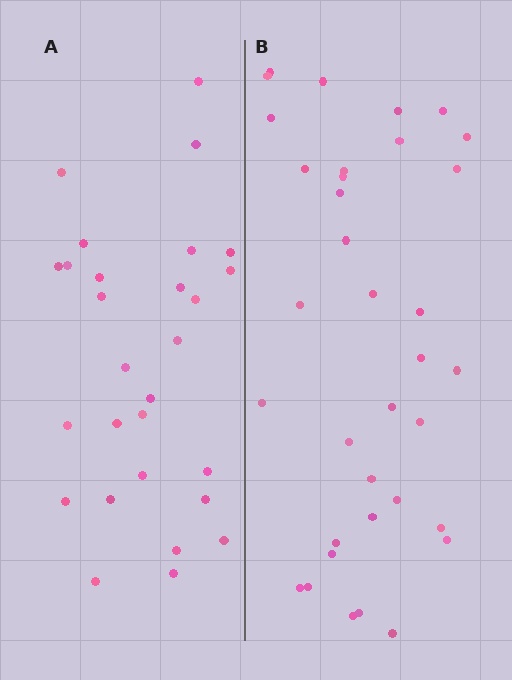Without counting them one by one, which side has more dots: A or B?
Region B (the right region) has more dots.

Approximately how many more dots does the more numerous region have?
Region B has roughly 8 or so more dots than region A.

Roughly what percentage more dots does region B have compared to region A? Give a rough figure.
About 25% more.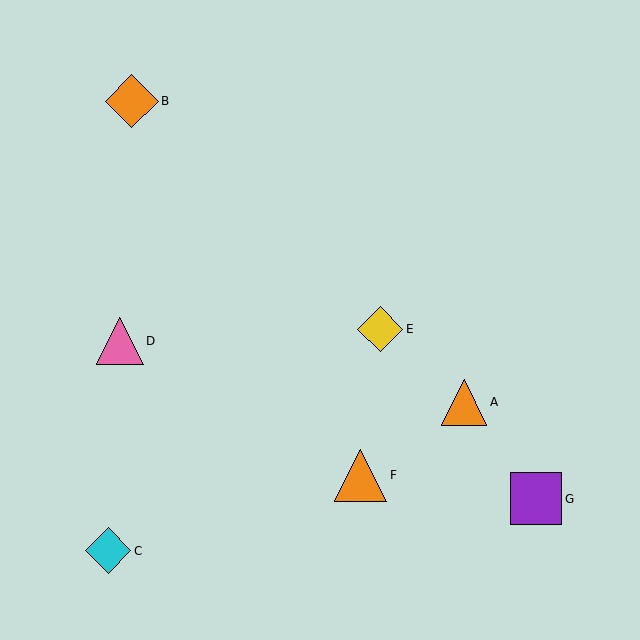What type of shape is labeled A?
Shape A is an orange triangle.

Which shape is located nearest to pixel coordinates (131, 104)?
The orange diamond (labeled B) at (132, 101) is nearest to that location.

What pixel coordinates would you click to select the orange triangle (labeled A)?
Click at (464, 402) to select the orange triangle A.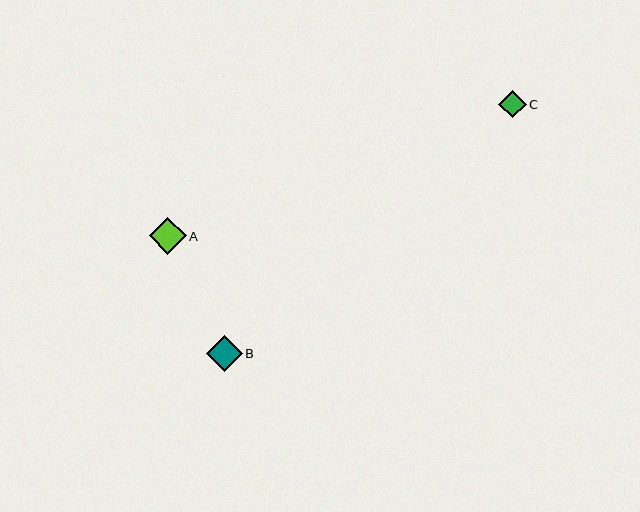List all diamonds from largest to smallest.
From largest to smallest: A, B, C.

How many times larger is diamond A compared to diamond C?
Diamond A is approximately 1.4 times the size of diamond C.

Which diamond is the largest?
Diamond A is the largest with a size of approximately 37 pixels.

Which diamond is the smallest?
Diamond C is the smallest with a size of approximately 27 pixels.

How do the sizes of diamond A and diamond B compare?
Diamond A and diamond B are approximately the same size.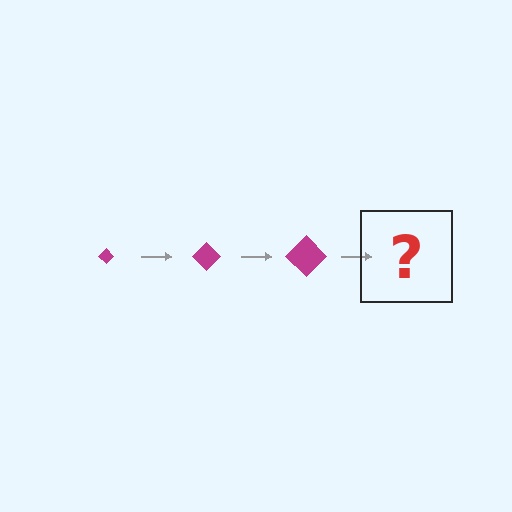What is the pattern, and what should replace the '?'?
The pattern is that the diamond gets progressively larger each step. The '?' should be a magenta diamond, larger than the previous one.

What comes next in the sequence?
The next element should be a magenta diamond, larger than the previous one.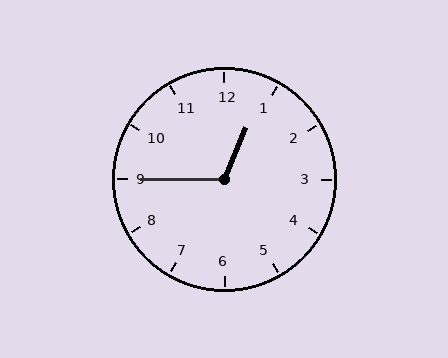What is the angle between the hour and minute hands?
Approximately 112 degrees.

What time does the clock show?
12:45.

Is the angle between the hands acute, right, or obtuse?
It is obtuse.